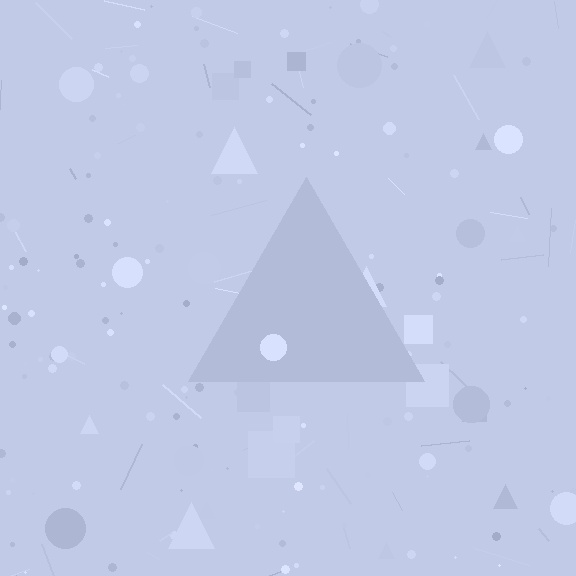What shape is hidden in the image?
A triangle is hidden in the image.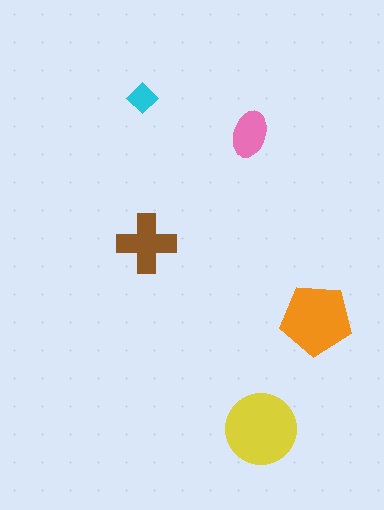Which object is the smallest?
The cyan diamond.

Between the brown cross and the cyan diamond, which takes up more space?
The brown cross.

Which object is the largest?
The yellow circle.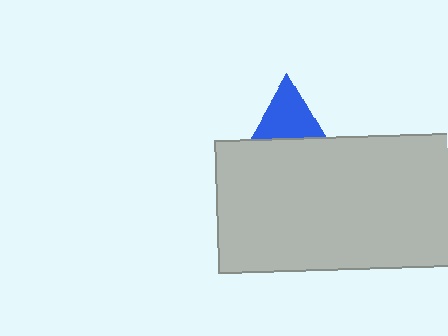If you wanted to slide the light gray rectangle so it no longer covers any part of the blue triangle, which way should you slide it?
Slide it down — that is the most direct way to separate the two shapes.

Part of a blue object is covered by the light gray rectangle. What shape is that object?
It is a triangle.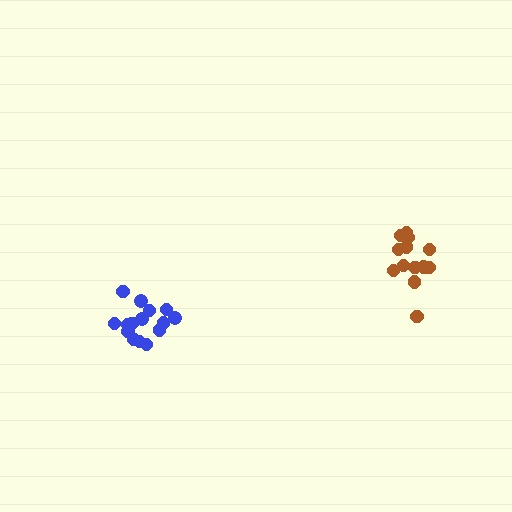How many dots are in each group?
Group 1: 13 dots, Group 2: 15 dots (28 total).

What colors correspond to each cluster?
The clusters are colored: brown, blue.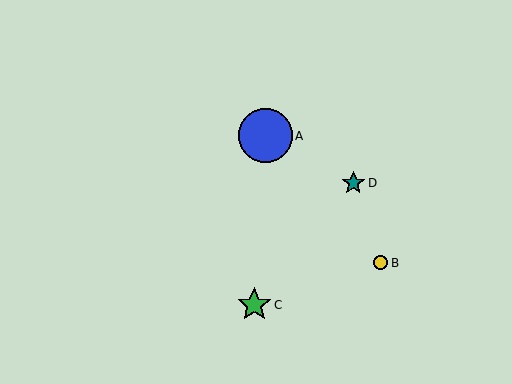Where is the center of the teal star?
The center of the teal star is at (353, 183).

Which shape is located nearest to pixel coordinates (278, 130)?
The blue circle (labeled A) at (266, 136) is nearest to that location.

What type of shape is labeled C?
Shape C is a green star.